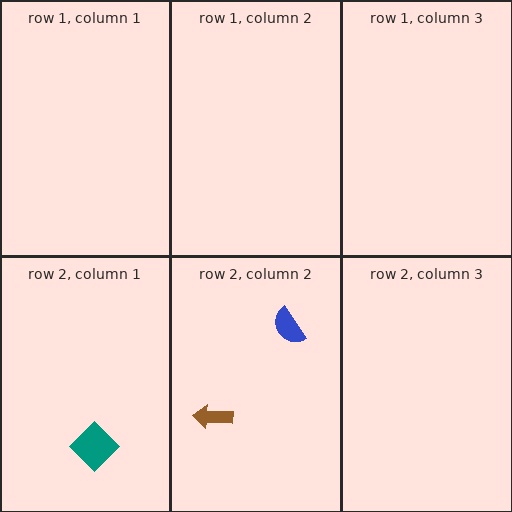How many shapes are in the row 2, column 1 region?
1.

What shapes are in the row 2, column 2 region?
The blue semicircle, the brown arrow.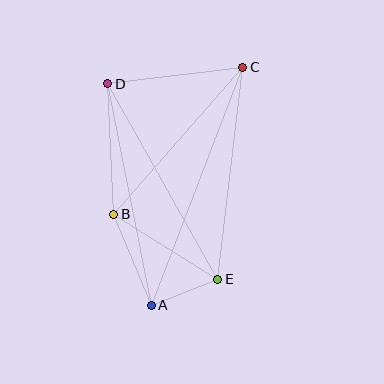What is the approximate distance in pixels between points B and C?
The distance between B and C is approximately 196 pixels.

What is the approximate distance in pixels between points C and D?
The distance between C and D is approximately 136 pixels.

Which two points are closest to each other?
Points A and E are closest to each other.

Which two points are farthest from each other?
Points A and C are farthest from each other.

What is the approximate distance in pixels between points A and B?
The distance between A and B is approximately 98 pixels.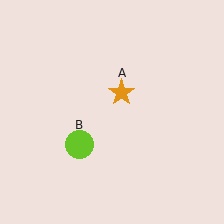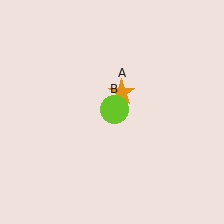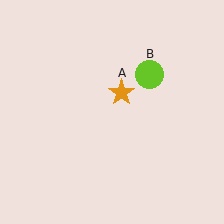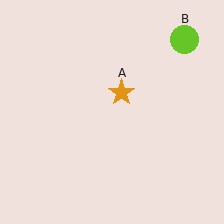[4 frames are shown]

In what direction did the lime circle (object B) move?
The lime circle (object B) moved up and to the right.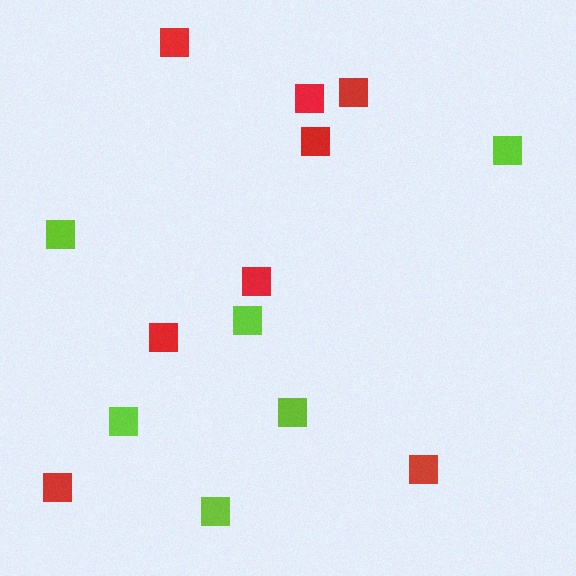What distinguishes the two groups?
There are 2 groups: one group of red squares (8) and one group of lime squares (6).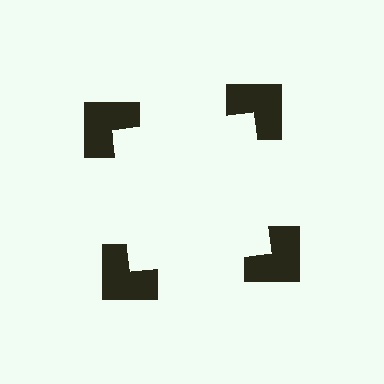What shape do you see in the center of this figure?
An illusory square — its edges are inferred from the aligned wedge cuts in the notched squares, not physically drawn.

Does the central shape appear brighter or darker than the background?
It typically appears slightly brighter than the background, even though no actual brightness change is drawn.